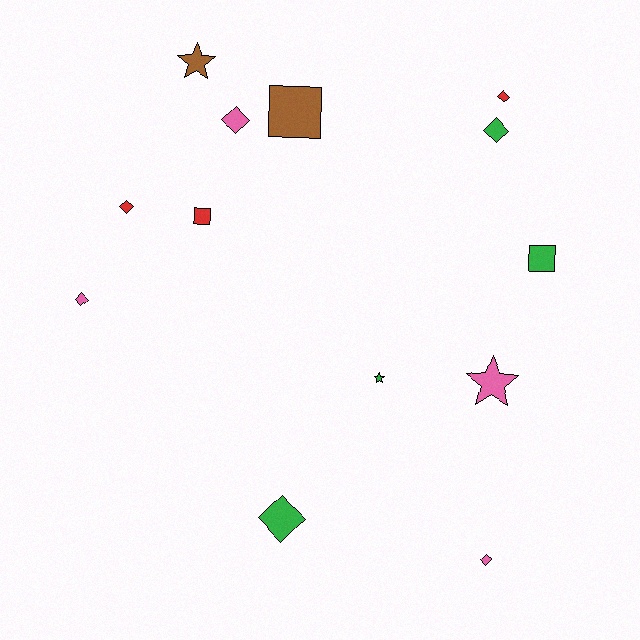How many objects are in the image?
There are 13 objects.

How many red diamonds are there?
There are 2 red diamonds.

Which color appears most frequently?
Pink, with 4 objects.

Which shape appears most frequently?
Diamond, with 7 objects.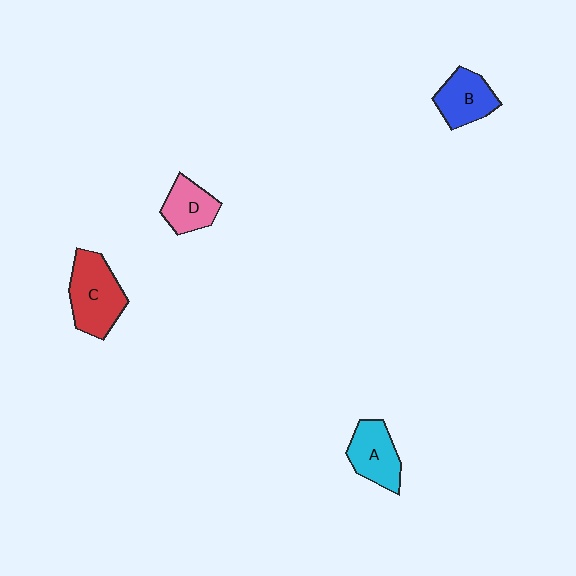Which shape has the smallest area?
Shape D (pink).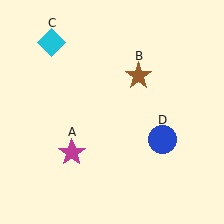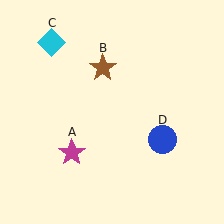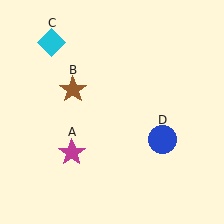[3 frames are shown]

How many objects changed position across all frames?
1 object changed position: brown star (object B).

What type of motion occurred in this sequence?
The brown star (object B) rotated counterclockwise around the center of the scene.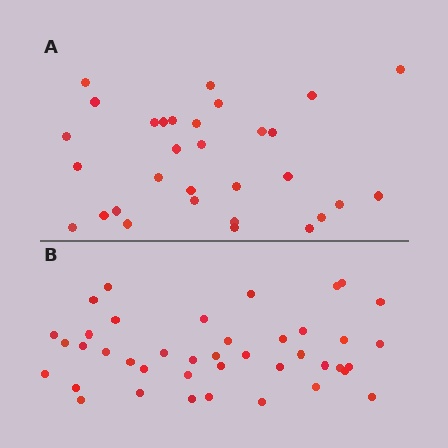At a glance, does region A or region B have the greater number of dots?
Region B (the bottom region) has more dots.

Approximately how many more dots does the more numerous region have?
Region B has roughly 10 or so more dots than region A.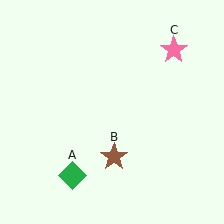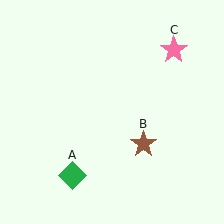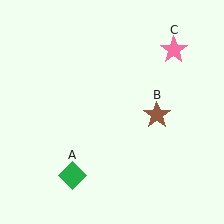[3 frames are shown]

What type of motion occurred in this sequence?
The brown star (object B) rotated counterclockwise around the center of the scene.